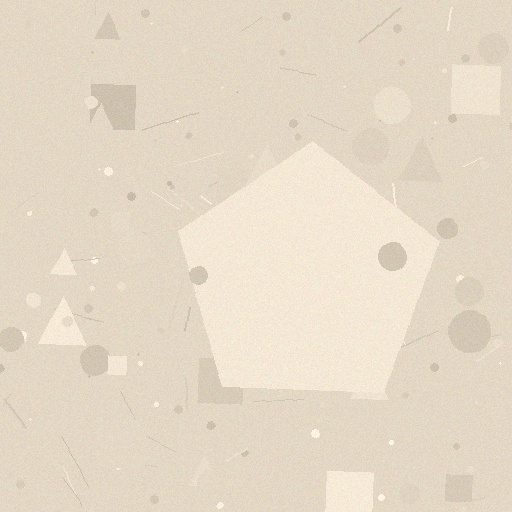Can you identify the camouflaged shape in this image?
The camouflaged shape is a pentagon.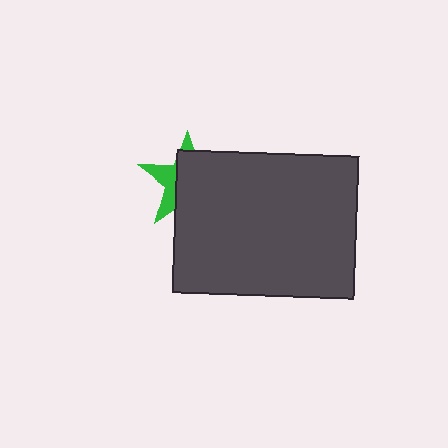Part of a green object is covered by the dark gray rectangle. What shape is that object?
It is a star.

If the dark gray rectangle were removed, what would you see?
You would see the complete green star.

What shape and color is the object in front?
The object in front is a dark gray rectangle.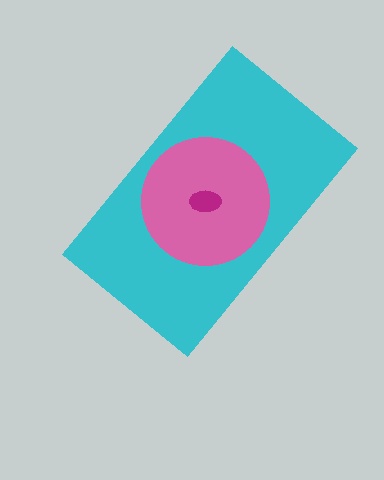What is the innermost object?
The magenta ellipse.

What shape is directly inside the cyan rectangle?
The pink circle.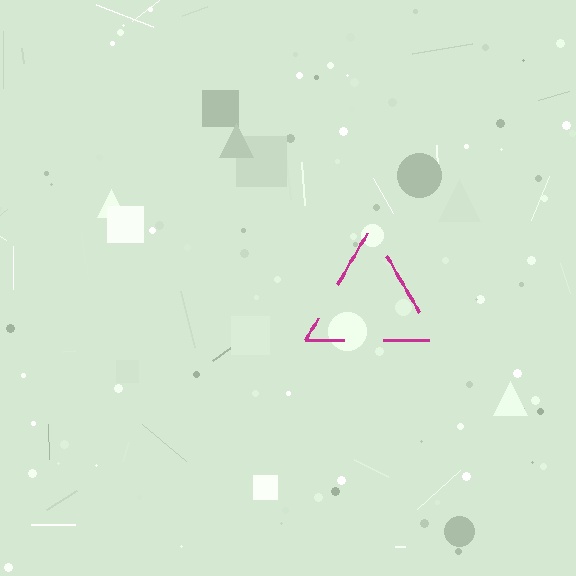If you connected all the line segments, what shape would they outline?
They would outline a triangle.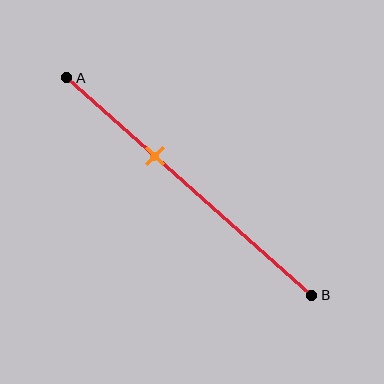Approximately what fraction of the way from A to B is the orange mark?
The orange mark is approximately 35% of the way from A to B.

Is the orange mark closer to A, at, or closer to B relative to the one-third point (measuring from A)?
The orange mark is approximately at the one-third point of segment AB.